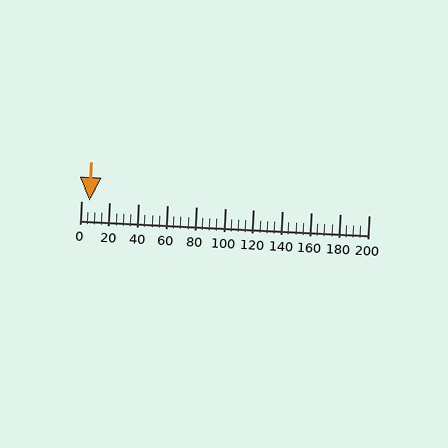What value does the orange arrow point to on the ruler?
The orange arrow points to approximately 6.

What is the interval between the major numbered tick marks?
The major tick marks are spaced 20 units apart.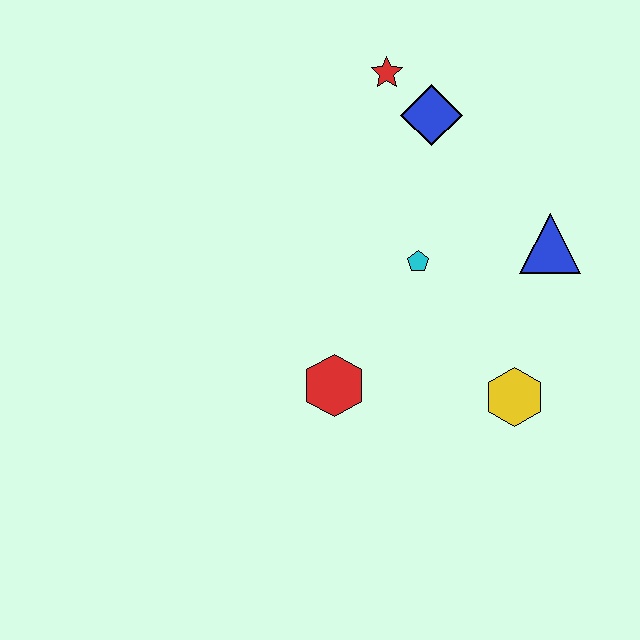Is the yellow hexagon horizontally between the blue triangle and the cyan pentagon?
Yes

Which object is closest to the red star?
The blue diamond is closest to the red star.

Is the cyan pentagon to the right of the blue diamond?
No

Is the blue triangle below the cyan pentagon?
No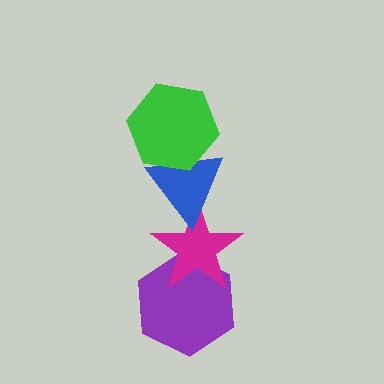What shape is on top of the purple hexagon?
The magenta star is on top of the purple hexagon.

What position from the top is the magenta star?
The magenta star is 3rd from the top.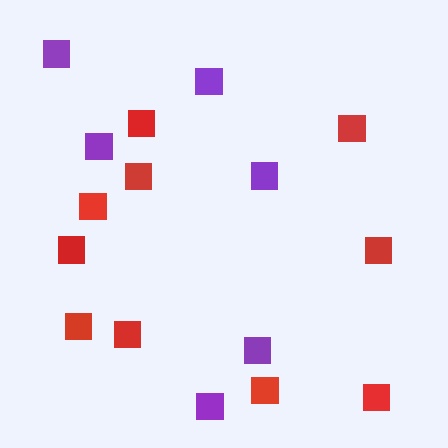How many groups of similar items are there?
There are 2 groups: one group of purple squares (6) and one group of red squares (10).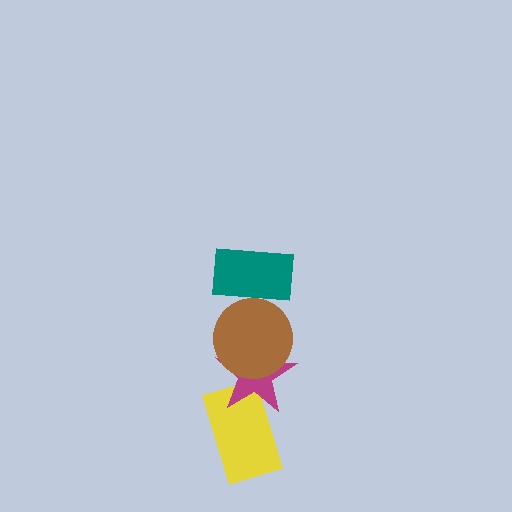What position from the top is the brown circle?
The brown circle is 2nd from the top.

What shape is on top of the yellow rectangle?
The magenta star is on top of the yellow rectangle.